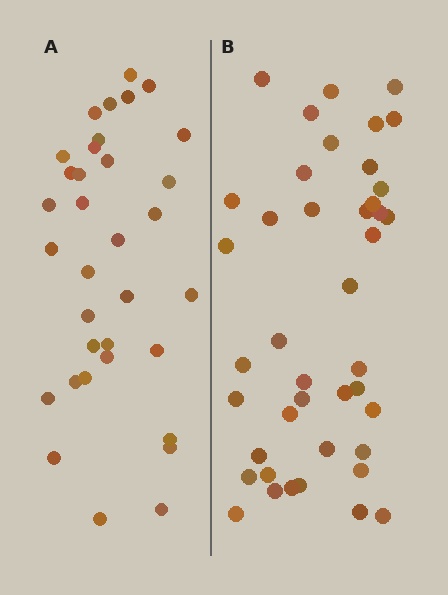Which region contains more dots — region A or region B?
Region B (the right region) has more dots.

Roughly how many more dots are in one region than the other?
Region B has roughly 8 or so more dots than region A.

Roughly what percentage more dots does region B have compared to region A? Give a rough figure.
About 25% more.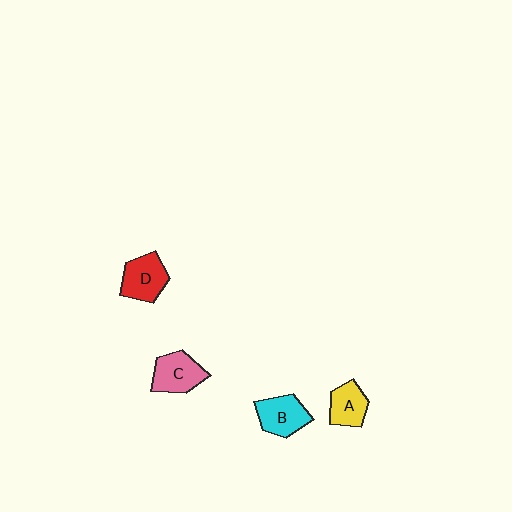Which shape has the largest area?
Shape C (pink).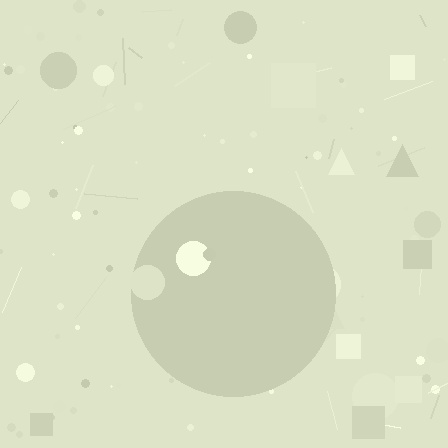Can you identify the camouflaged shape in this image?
The camouflaged shape is a circle.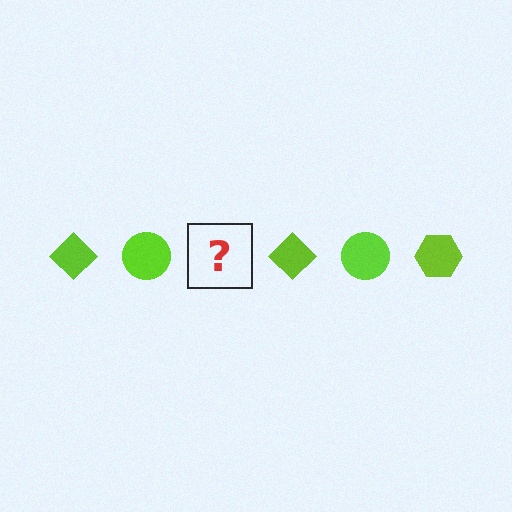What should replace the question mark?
The question mark should be replaced with a lime hexagon.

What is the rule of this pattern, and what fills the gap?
The rule is that the pattern cycles through diamond, circle, hexagon shapes in lime. The gap should be filled with a lime hexagon.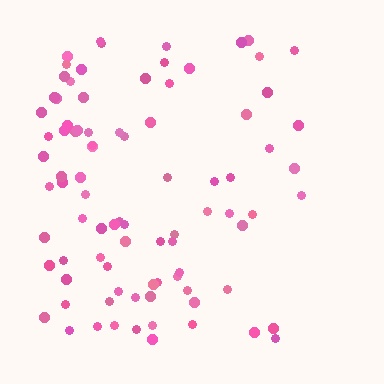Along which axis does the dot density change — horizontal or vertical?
Horizontal.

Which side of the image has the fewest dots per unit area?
The right.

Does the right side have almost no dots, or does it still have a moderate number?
Still a moderate number, just noticeably fewer than the left.